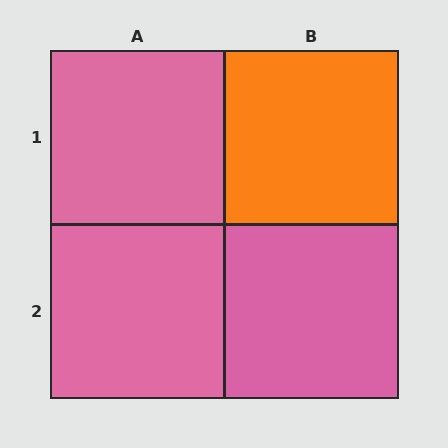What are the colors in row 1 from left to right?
Pink, orange.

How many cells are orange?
1 cell is orange.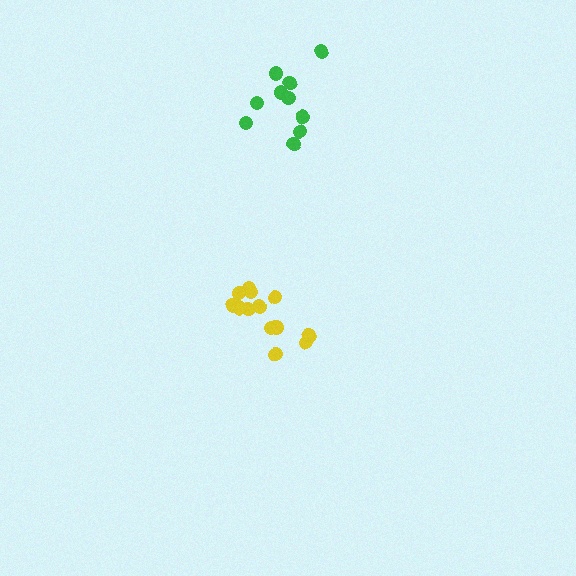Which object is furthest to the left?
The yellow cluster is leftmost.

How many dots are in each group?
Group 1: 10 dots, Group 2: 13 dots (23 total).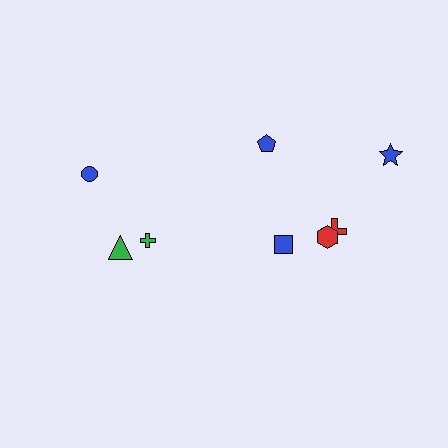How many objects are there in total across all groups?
There are 8 objects.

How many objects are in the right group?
There are 5 objects.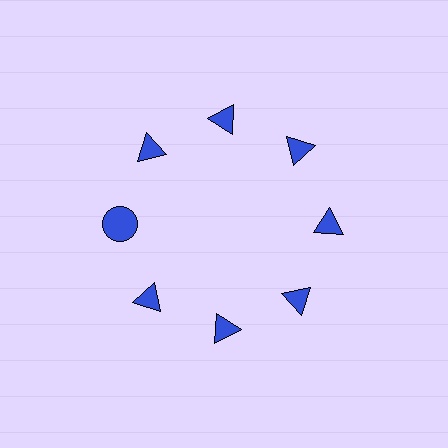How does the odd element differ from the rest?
It has a different shape: circle instead of triangle.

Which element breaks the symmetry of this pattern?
The blue circle at roughly the 9 o'clock position breaks the symmetry. All other shapes are blue triangles.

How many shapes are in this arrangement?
There are 8 shapes arranged in a ring pattern.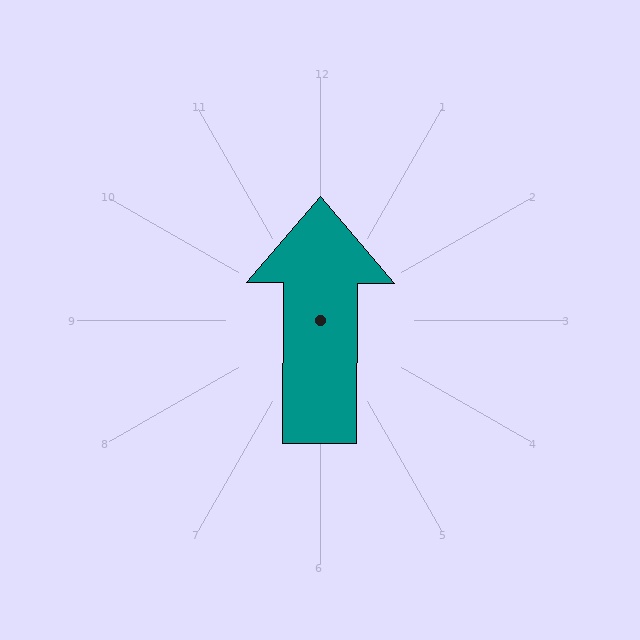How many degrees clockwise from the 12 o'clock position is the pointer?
Approximately 0 degrees.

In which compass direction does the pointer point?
North.